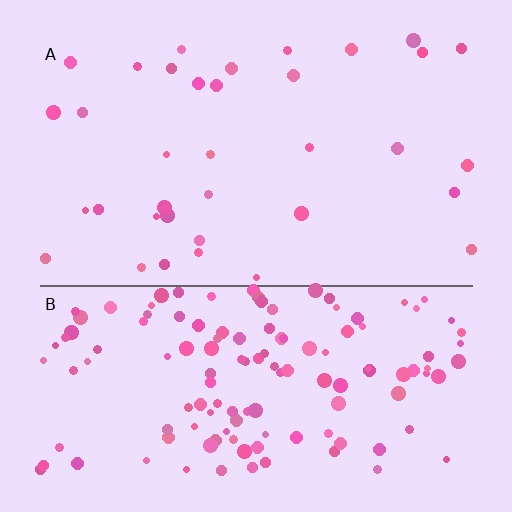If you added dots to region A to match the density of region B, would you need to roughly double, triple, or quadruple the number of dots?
Approximately quadruple.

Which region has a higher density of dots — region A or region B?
B (the bottom).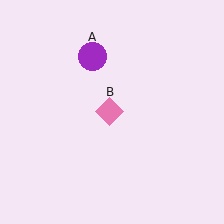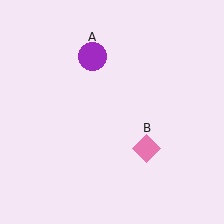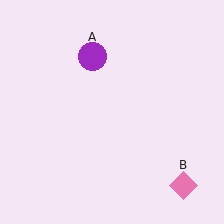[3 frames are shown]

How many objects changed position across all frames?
1 object changed position: pink diamond (object B).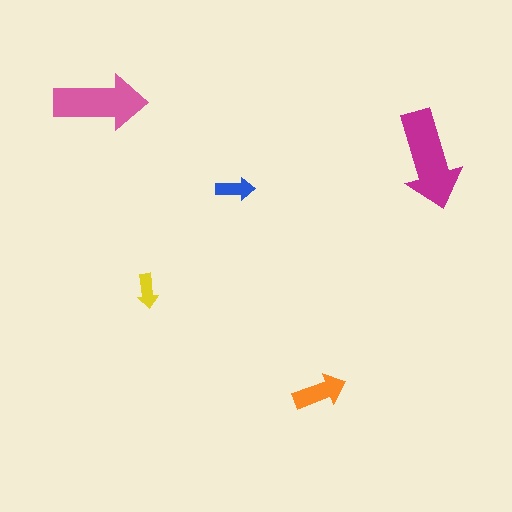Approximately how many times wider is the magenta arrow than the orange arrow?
About 2 times wider.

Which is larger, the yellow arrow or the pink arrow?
The pink one.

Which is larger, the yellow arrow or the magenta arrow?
The magenta one.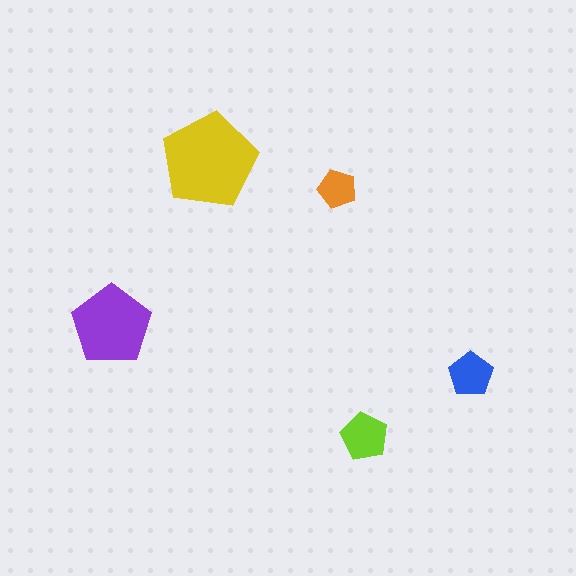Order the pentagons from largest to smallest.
the yellow one, the purple one, the lime one, the blue one, the orange one.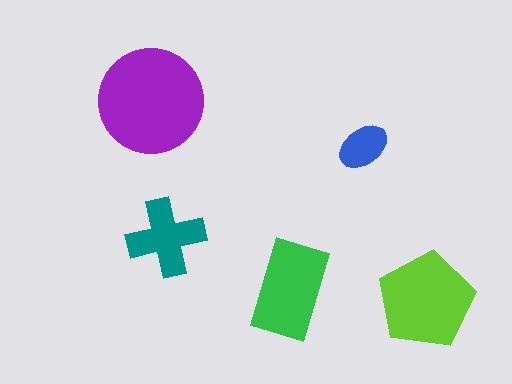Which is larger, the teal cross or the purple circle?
The purple circle.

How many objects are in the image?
There are 5 objects in the image.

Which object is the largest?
The purple circle.